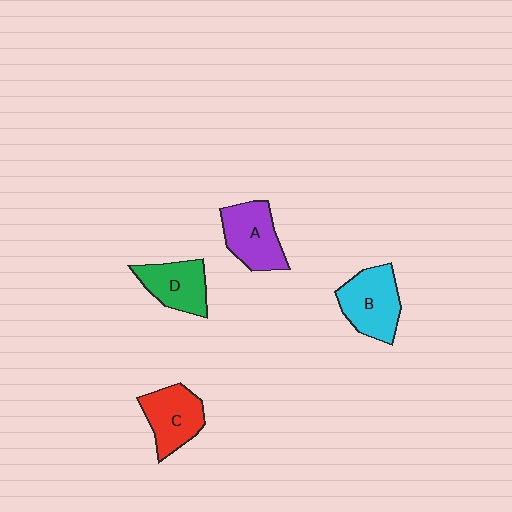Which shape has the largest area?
Shape B (cyan).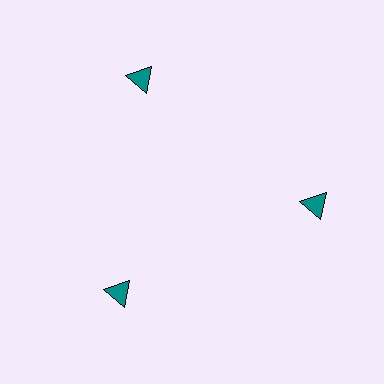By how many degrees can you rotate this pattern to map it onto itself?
The pattern maps onto itself every 120 degrees of rotation.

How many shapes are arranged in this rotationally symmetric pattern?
There are 3 shapes, arranged in 3 groups of 1.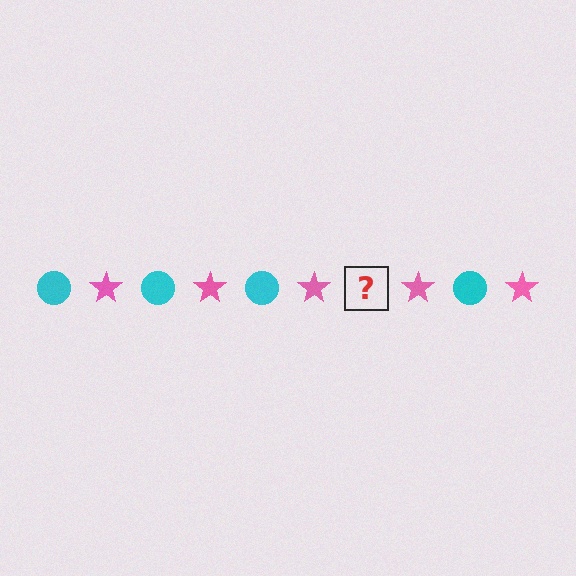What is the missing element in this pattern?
The missing element is a cyan circle.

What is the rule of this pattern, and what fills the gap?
The rule is that the pattern alternates between cyan circle and pink star. The gap should be filled with a cyan circle.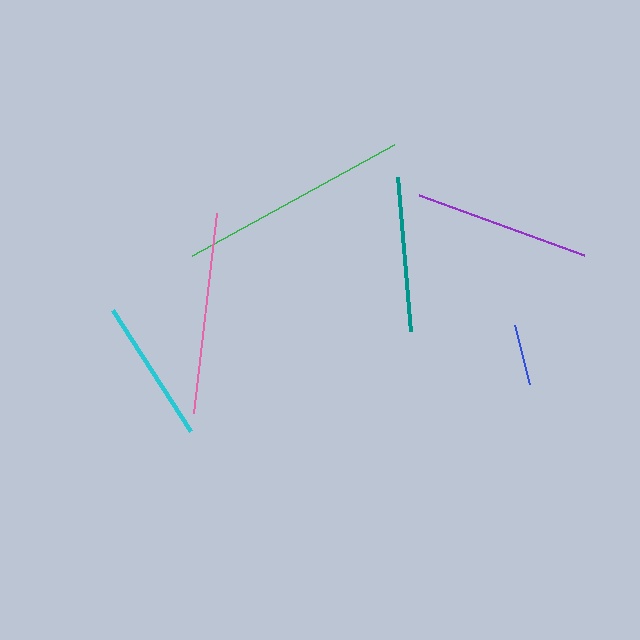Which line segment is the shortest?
The blue line is the shortest at approximately 61 pixels.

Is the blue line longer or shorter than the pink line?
The pink line is longer than the blue line.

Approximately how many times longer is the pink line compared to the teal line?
The pink line is approximately 1.3 times the length of the teal line.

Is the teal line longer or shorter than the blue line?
The teal line is longer than the blue line.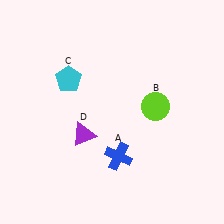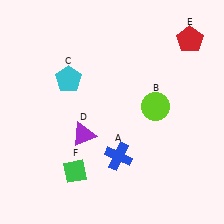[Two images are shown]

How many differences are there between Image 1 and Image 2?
There are 2 differences between the two images.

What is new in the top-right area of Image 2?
A red pentagon (E) was added in the top-right area of Image 2.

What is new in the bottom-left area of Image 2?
A green diamond (F) was added in the bottom-left area of Image 2.